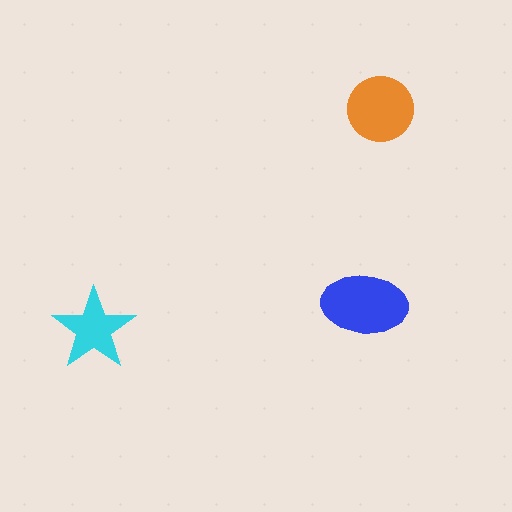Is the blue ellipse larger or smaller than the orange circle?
Larger.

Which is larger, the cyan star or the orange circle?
The orange circle.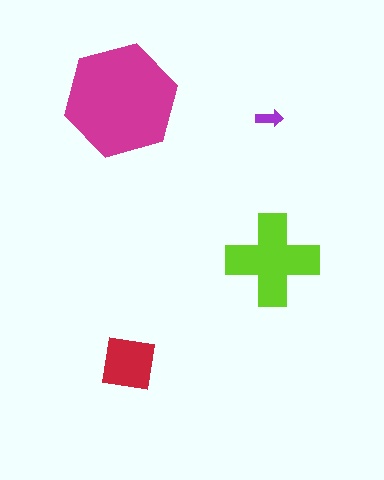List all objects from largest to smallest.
The magenta hexagon, the lime cross, the red square, the purple arrow.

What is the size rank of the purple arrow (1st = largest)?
4th.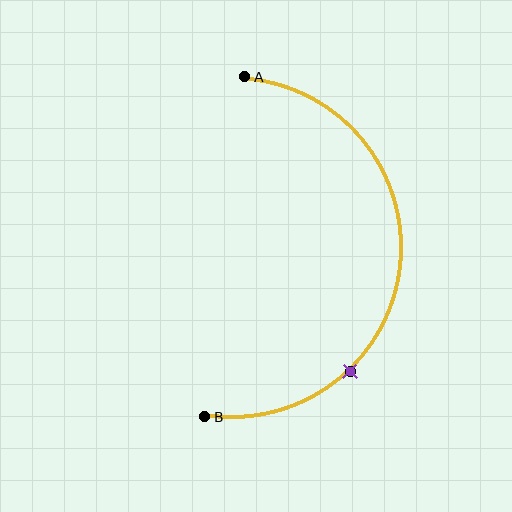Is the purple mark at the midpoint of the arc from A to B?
No. The purple mark lies on the arc but is closer to endpoint B. The arc midpoint would be at the point on the curve equidistant along the arc from both A and B.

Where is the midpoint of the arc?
The arc midpoint is the point on the curve farthest from the straight line joining A and B. It sits to the right of that line.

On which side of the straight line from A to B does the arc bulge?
The arc bulges to the right of the straight line connecting A and B.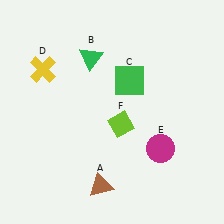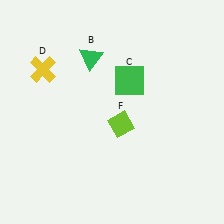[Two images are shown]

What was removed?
The brown triangle (A), the magenta circle (E) were removed in Image 2.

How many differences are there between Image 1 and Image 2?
There are 2 differences between the two images.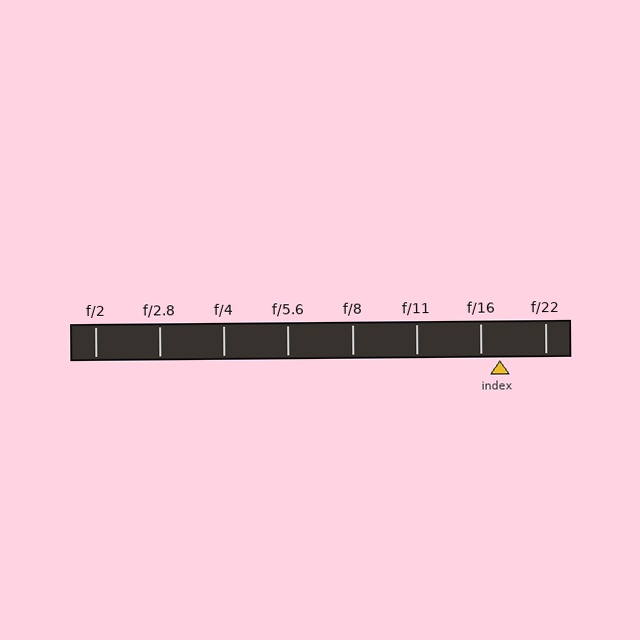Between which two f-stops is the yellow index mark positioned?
The index mark is between f/16 and f/22.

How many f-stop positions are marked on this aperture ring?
There are 8 f-stop positions marked.